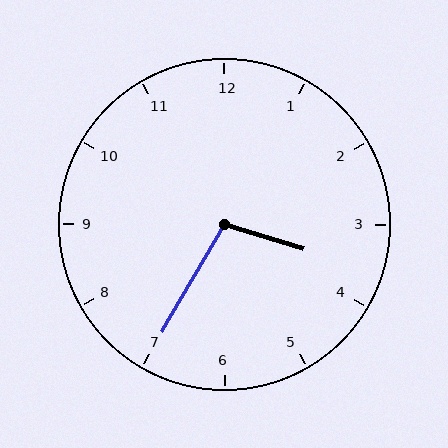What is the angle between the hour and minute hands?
Approximately 102 degrees.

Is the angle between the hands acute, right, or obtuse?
It is obtuse.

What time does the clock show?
3:35.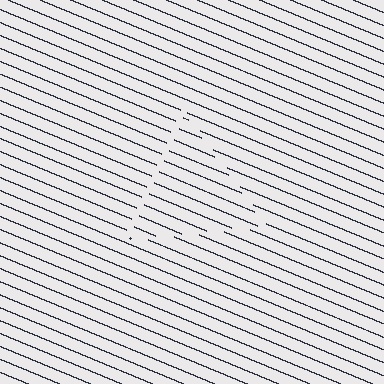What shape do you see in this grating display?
An illusory triangle. The interior of the shape contains the same grating, shifted by half a period — the contour is defined by the phase discontinuity where line-ends from the inner and outer gratings abut.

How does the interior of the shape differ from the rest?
The interior of the shape contains the same grating, shifted by half a period — the contour is defined by the phase discontinuity where line-ends from the inner and outer gratings abut.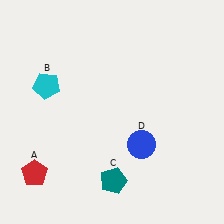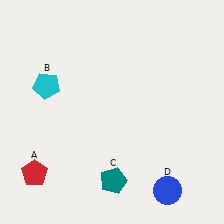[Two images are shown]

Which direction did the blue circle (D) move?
The blue circle (D) moved down.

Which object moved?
The blue circle (D) moved down.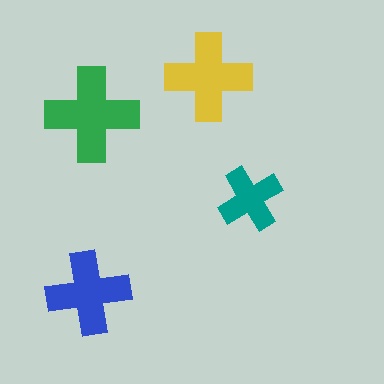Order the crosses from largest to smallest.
the green one, the yellow one, the blue one, the teal one.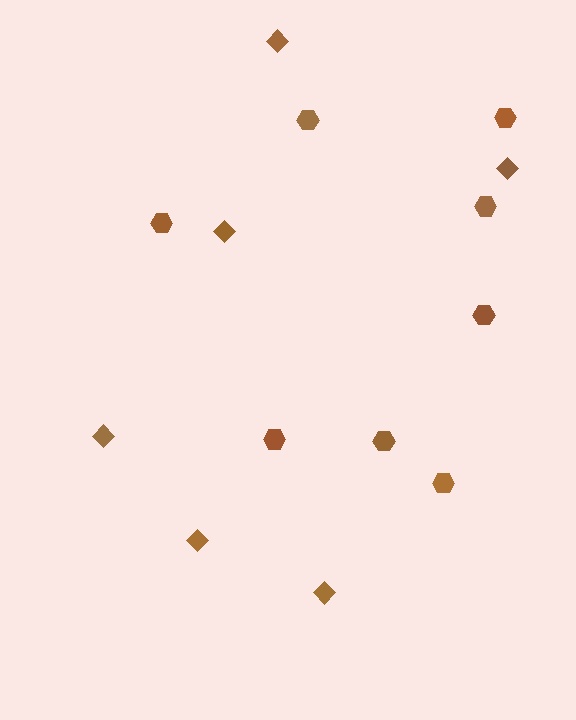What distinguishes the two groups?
There are 2 groups: one group of hexagons (8) and one group of diamonds (6).